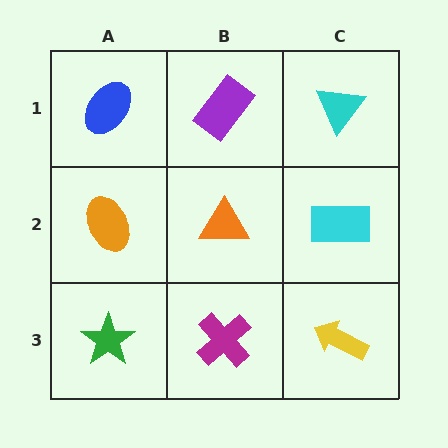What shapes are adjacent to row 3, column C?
A cyan rectangle (row 2, column C), a magenta cross (row 3, column B).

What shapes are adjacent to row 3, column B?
An orange triangle (row 2, column B), a green star (row 3, column A), a yellow arrow (row 3, column C).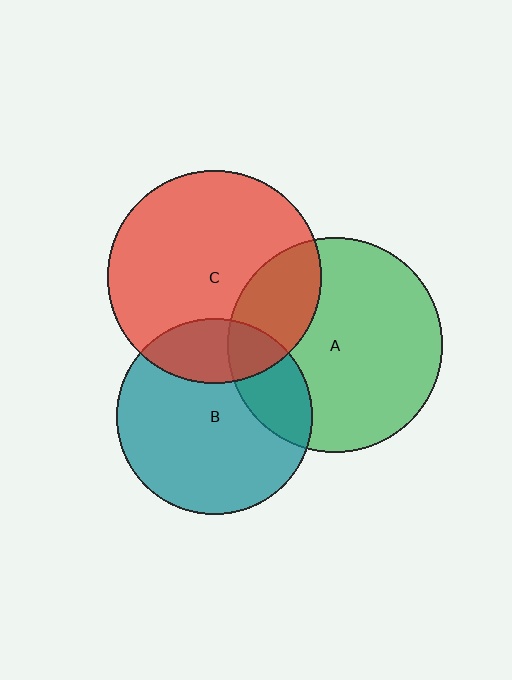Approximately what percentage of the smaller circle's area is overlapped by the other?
Approximately 25%.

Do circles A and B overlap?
Yes.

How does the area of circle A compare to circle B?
Approximately 1.2 times.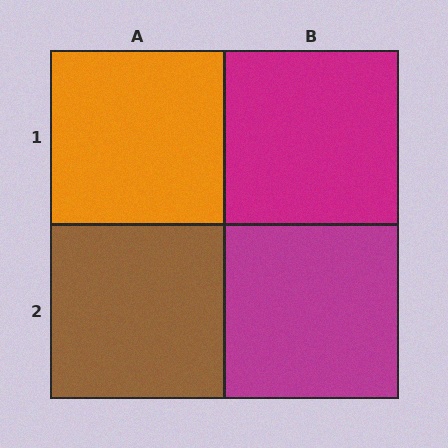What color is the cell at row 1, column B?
Magenta.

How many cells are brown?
1 cell is brown.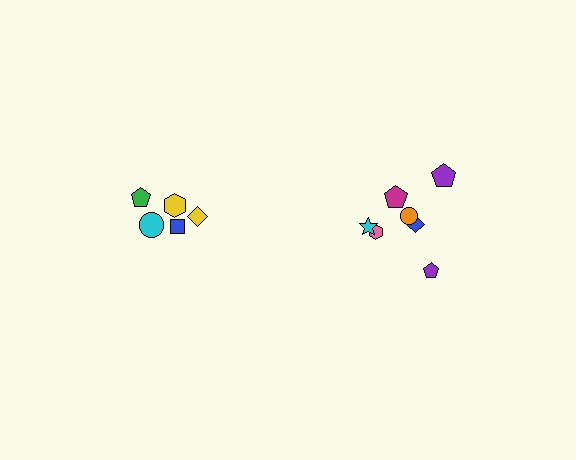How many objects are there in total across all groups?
There are 12 objects.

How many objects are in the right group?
There are 7 objects.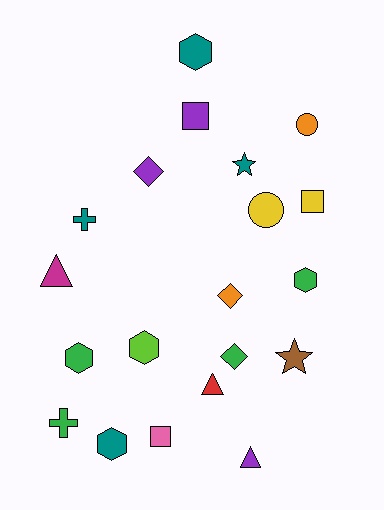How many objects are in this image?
There are 20 objects.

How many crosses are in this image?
There are 2 crosses.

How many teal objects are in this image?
There are 4 teal objects.